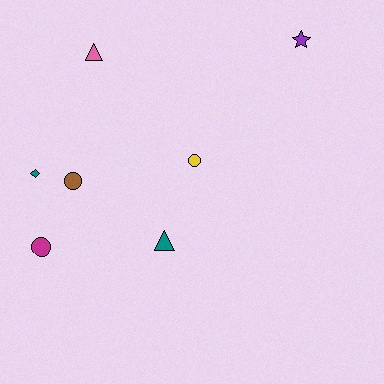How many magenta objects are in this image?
There is 1 magenta object.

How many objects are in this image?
There are 7 objects.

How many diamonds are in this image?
There is 1 diamond.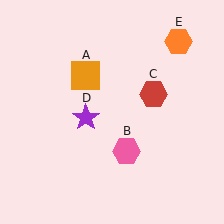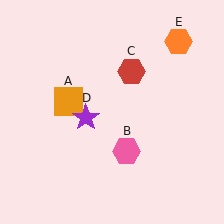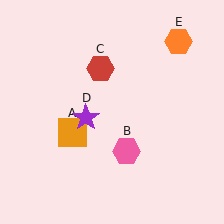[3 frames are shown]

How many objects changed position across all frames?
2 objects changed position: orange square (object A), red hexagon (object C).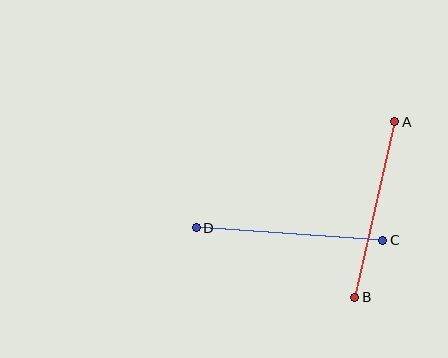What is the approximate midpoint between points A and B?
The midpoint is at approximately (375, 209) pixels.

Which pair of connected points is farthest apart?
Points C and D are farthest apart.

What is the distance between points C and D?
The distance is approximately 187 pixels.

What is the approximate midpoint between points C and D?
The midpoint is at approximately (289, 234) pixels.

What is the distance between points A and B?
The distance is approximately 180 pixels.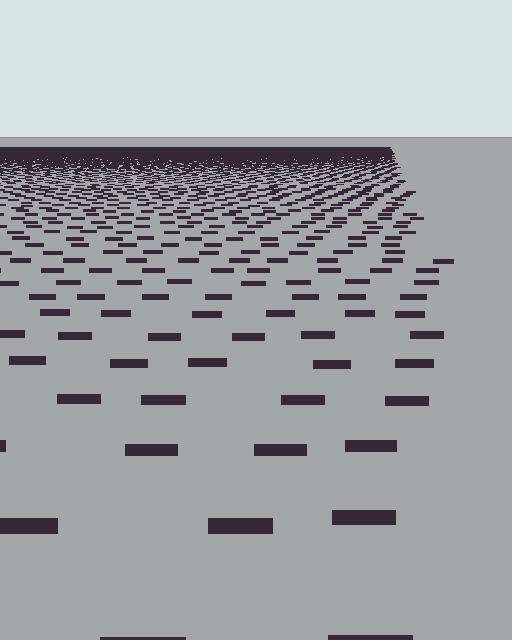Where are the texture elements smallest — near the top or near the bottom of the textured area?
Near the top.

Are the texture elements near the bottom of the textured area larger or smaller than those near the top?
Larger. Near the bottom, elements are closer to the viewer and appear at a bigger on-screen size.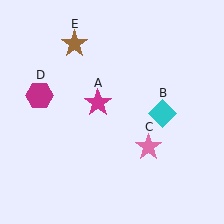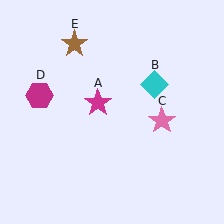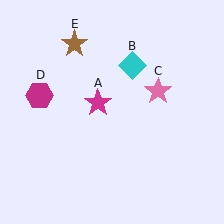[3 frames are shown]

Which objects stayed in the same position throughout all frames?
Magenta star (object A) and magenta hexagon (object D) and brown star (object E) remained stationary.